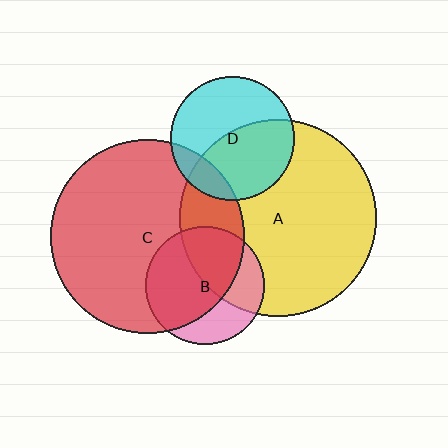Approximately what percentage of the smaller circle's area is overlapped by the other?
Approximately 20%.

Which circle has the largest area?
Circle A (yellow).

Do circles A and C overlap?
Yes.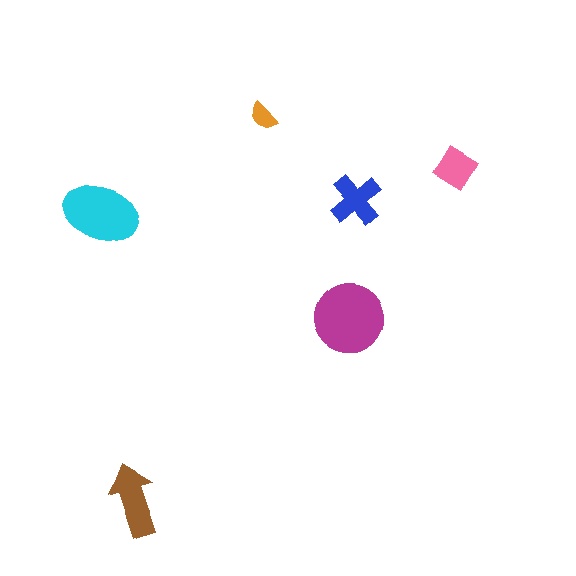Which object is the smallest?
The orange semicircle.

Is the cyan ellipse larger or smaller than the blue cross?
Larger.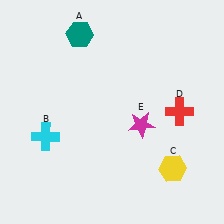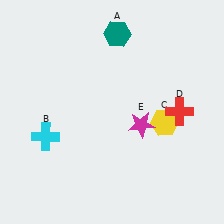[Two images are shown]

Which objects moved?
The objects that moved are: the teal hexagon (A), the yellow hexagon (C).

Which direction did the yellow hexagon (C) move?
The yellow hexagon (C) moved up.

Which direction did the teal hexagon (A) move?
The teal hexagon (A) moved right.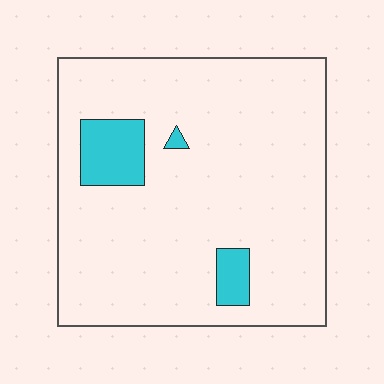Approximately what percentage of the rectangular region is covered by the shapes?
Approximately 10%.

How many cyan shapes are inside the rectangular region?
3.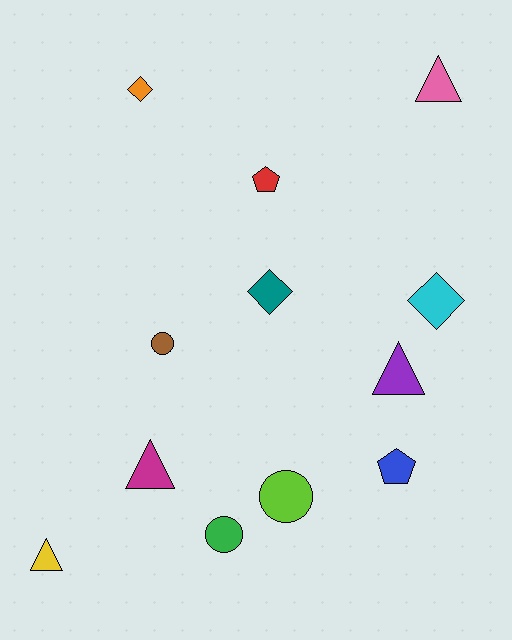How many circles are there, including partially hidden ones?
There are 3 circles.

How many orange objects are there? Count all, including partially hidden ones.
There is 1 orange object.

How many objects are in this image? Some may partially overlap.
There are 12 objects.